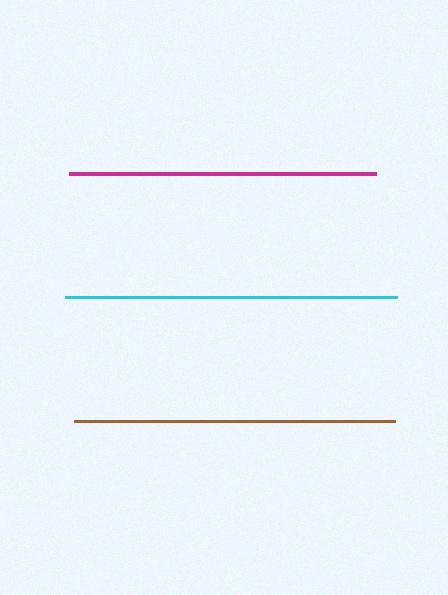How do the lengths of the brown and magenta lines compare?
The brown and magenta lines are approximately the same length.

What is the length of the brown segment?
The brown segment is approximately 320 pixels long.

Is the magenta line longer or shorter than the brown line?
The brown line is longer than the magenta line.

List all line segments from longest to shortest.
From longest to shortest: cyan, brown, magenta.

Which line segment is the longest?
The cyan line is the longest at approximately 331 pixels.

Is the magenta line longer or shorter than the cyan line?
The cyan line is longer than the magenta line.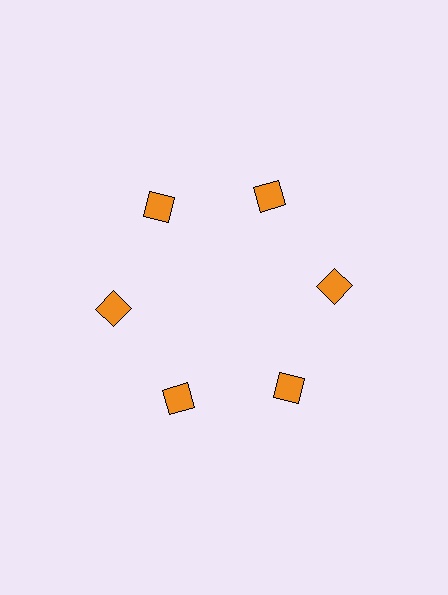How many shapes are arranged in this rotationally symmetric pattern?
There are 6 shapes, arranged in 6 groups of 1.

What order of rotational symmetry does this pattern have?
This pattern has 6-fold rotational symmetry.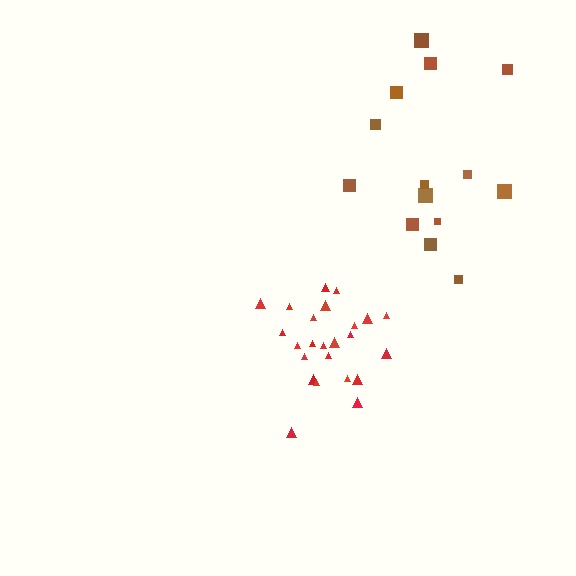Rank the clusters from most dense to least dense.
red, brown.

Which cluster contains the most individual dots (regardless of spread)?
Red (24).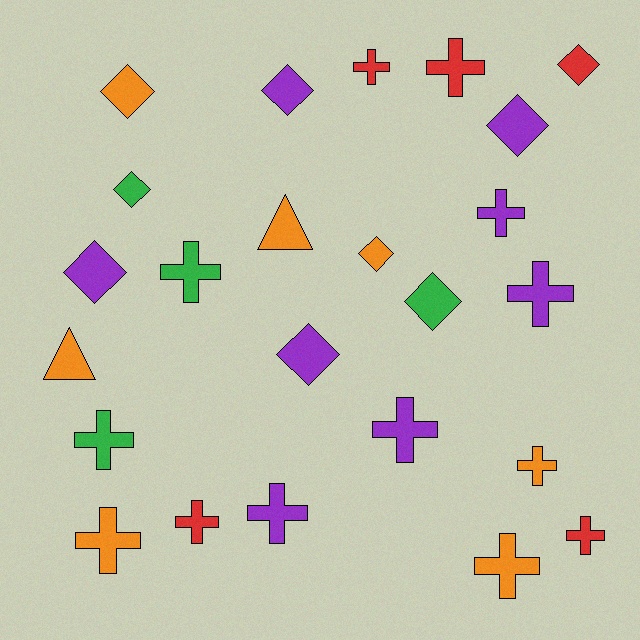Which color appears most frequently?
Purple, with 8 objects.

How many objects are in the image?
There are 24 objects.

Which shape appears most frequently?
Cross, with 13 objects.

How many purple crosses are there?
There are 4 purple crosses.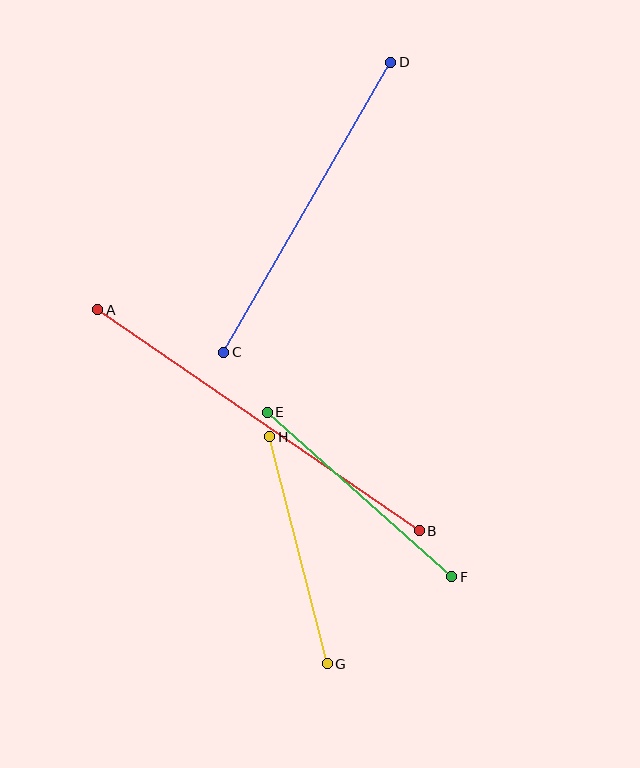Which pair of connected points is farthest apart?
Points A and B are farthest apart.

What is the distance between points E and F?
The distance is approximately 247 pixels.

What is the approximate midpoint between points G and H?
The midpoint is at approximately (298, 550) pixels.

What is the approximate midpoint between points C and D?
The midpoint is at approximately (307, 207) pixels.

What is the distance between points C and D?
The distance is approximately 335 pixels.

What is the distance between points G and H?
The distance is approximately 234 pixels.